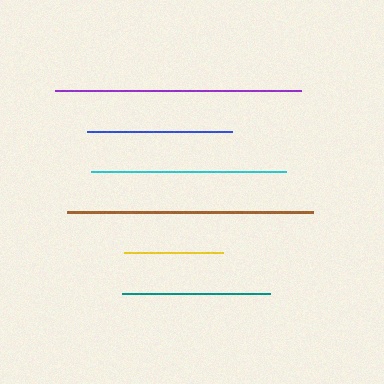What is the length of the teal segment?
The teal segment is approximately 148 pixels long.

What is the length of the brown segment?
The brown segment is approximately 246 pixels long.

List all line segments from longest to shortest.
From longest to shortest: purple, brown, cyan, teal, blue, yellow.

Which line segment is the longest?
The purple line is the longest at approximately 246 pixels.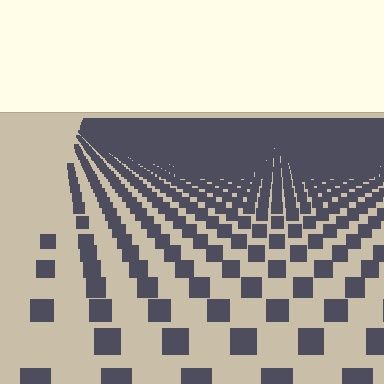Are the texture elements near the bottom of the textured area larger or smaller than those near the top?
Larger. Near the bottom, elements are closer to the viewer and appear at a bigger on-screen size.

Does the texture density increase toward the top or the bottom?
Density increases toward the top.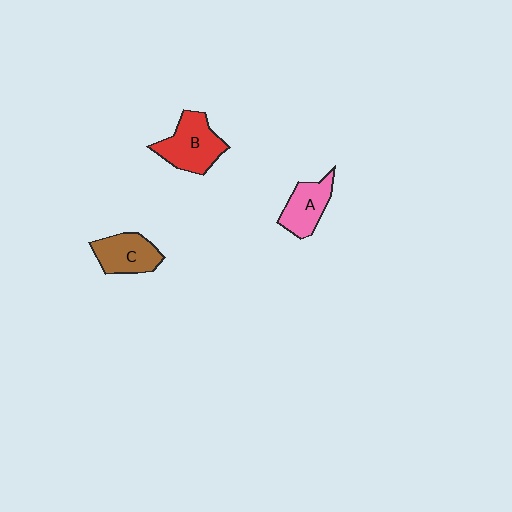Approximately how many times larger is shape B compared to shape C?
Approximately 1.3 times.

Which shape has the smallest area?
Shape A (pink).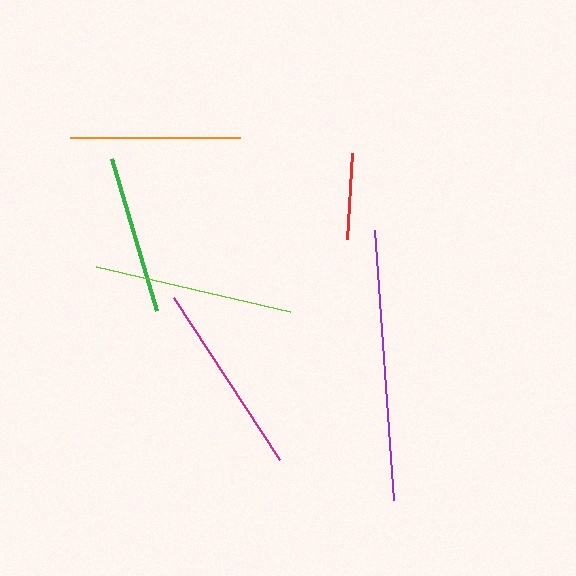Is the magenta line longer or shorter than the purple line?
The purple line is longer than the magenta line.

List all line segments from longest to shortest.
From longest to shortest: purple, lime, magenta, orange, green, red.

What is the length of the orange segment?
The orange segment is approximately 171 pixels long.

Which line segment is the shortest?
The red line is the shortest at approximately 86 pixels.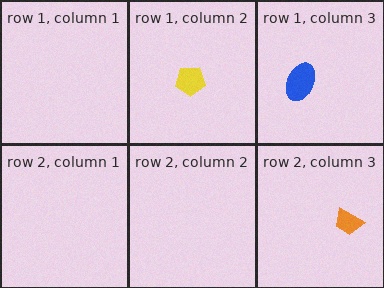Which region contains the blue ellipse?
The row 1, column 3 region.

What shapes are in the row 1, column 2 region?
The yellow pentagon.